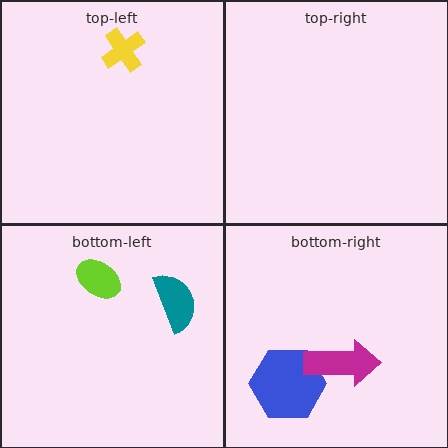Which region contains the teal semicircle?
The bottom-left region.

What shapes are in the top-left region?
The yellow cross.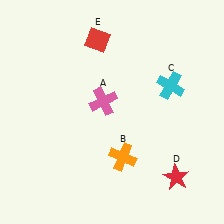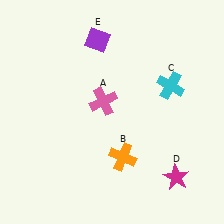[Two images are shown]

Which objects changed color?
D changed from red to magenta. E changed from red to purple.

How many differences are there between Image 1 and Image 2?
There are 2 differences between the two images.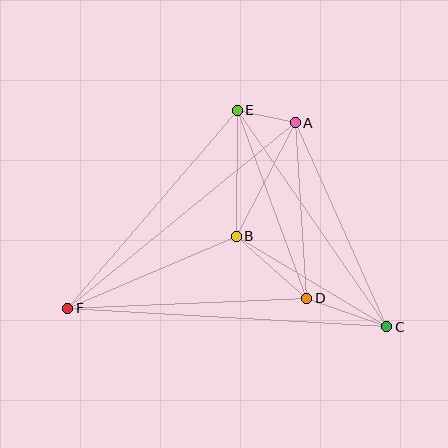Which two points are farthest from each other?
Points C and F are farthest from each other.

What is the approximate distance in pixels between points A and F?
The distance between A and F is approximately 293 pixels.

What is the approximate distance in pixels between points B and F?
The distance between B and F is approximately 183 pixels.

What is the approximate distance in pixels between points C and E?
The distance between C and E is approximately 263 pixels.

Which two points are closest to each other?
Points A and E are closest to each other.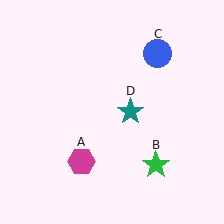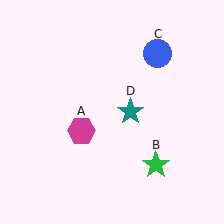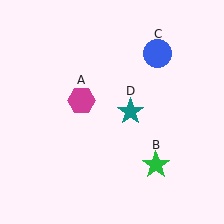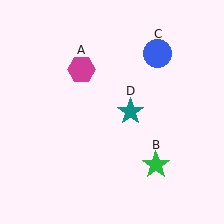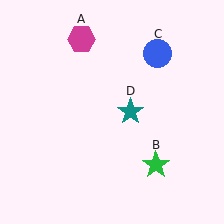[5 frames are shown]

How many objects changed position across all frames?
1 object changed position: magenta hexagon (object A).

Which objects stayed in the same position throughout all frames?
Green star (object B) and blue circle (object C) and teal star (object D) remained stationary.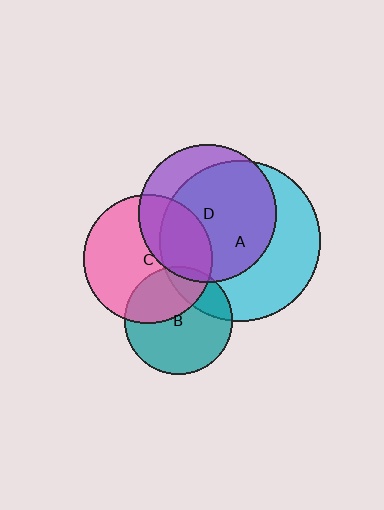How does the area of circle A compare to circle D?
Approximately 1.4 times.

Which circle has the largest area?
Circle A (cyan).